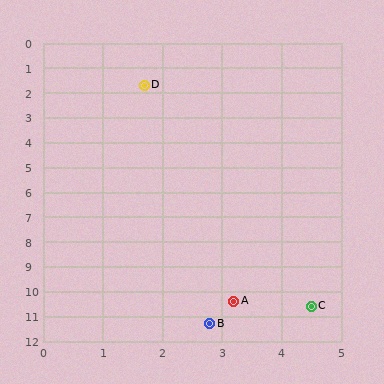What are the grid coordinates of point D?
Point D is at approximately (1.7, 1.7).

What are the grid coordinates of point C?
Point C is at approximately (4.5, 10.6).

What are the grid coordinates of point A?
Point A is at approximately (3.2, 10.4).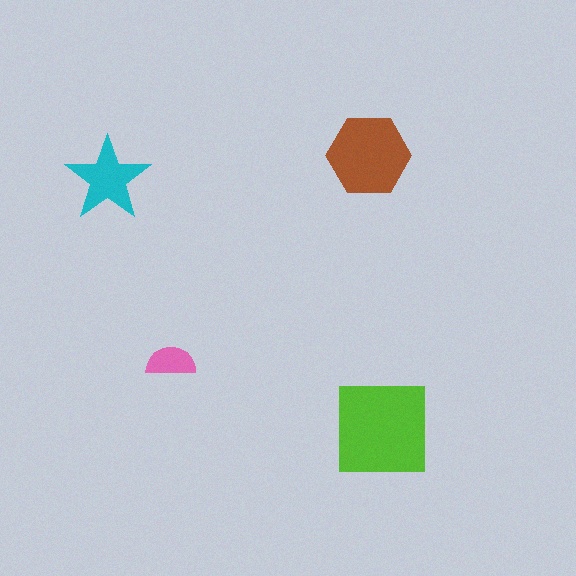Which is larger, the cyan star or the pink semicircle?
The cyan star.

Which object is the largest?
The lime square.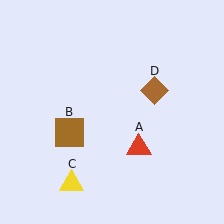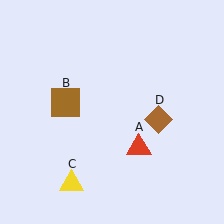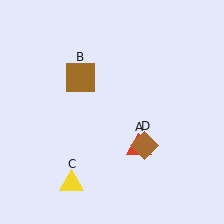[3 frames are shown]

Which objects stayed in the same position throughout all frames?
Red triangle (object A) and yellow triangle (object C) remained stationary.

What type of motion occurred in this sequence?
The brown square (object B), brown diamond (object D) rotated clockwise around the center of the scene.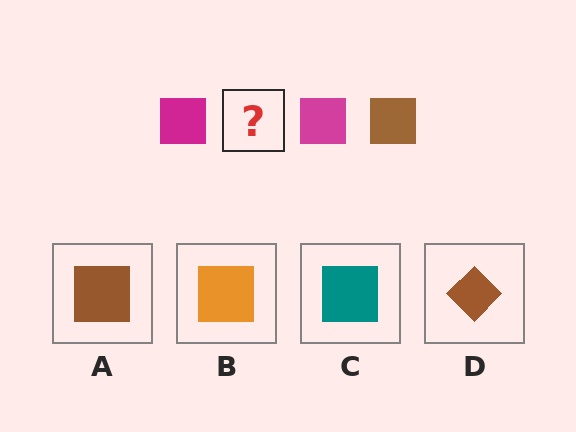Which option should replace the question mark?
Option A.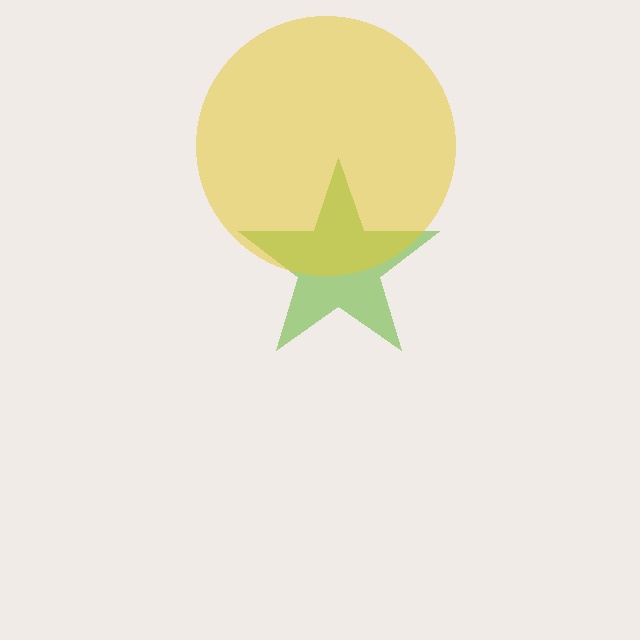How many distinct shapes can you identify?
There are 2 distinct shapes: a lime star, a yellow circle.